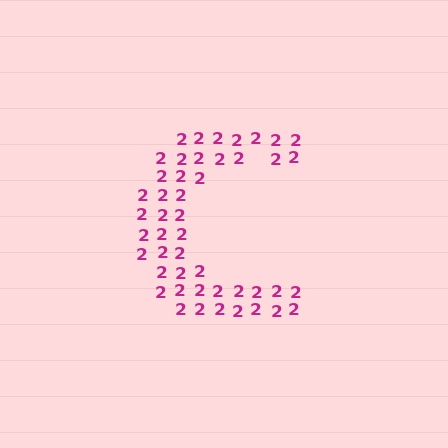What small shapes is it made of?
It is made of small digit 2's.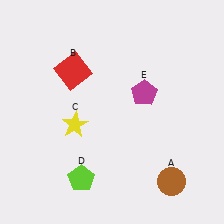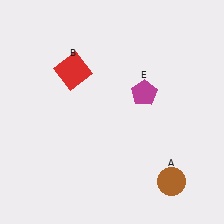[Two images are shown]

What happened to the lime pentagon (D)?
The lime pentagon (D) was removed in Image 2. It was in the bottom-left area of Image 1.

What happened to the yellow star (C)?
The yellow star (C) was removed in Image 2. It was in the bottom-left area of Image 1.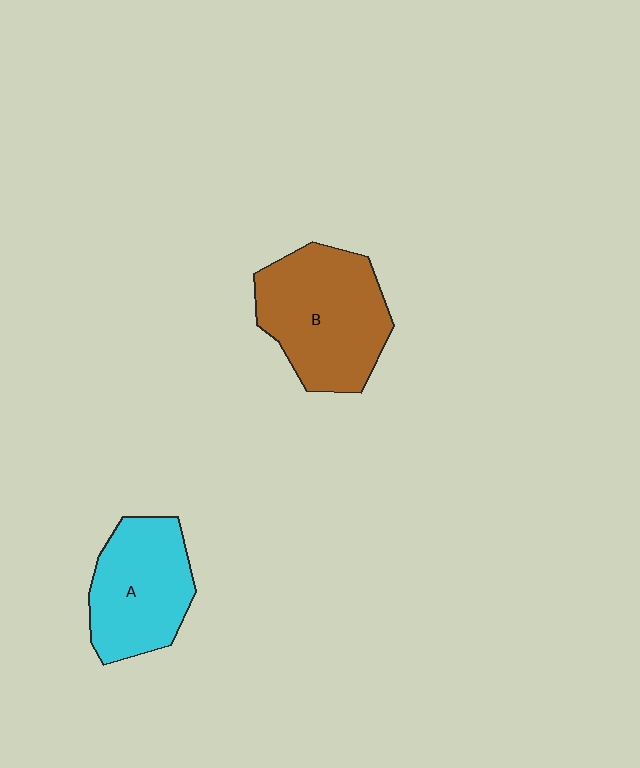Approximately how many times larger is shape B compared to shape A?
Approximately 1.2 times.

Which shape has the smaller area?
Shape A (cyan).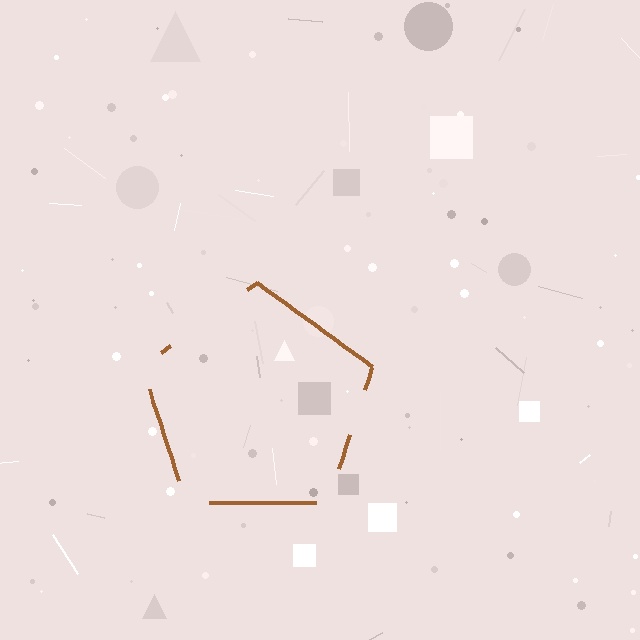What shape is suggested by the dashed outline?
The dashed outline suggests a pentagon.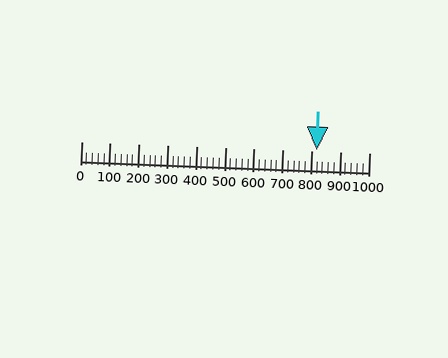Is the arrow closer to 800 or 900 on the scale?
The arrow is closer to 800.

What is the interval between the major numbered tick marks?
The major tick marks are spaced 100 units apart.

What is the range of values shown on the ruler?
The ruler shows values from 0 to 1000.